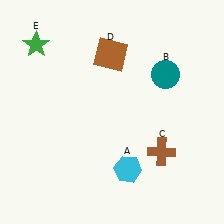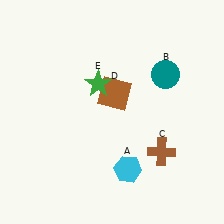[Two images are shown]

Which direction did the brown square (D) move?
The brown square (D) moved down.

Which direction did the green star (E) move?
The green star (E) moved right.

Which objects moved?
The objects that moved are: the brown square (D), the green star (E).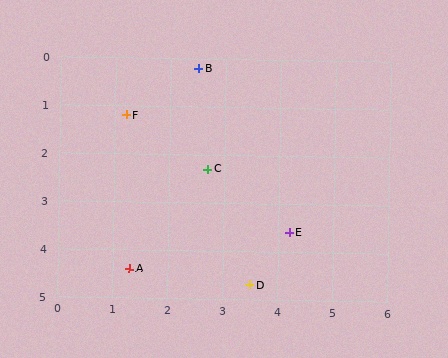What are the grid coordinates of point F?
Point F is at approximately (1.2, 1.2).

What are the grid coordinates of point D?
Point D is at approximately (3.5, 4.7).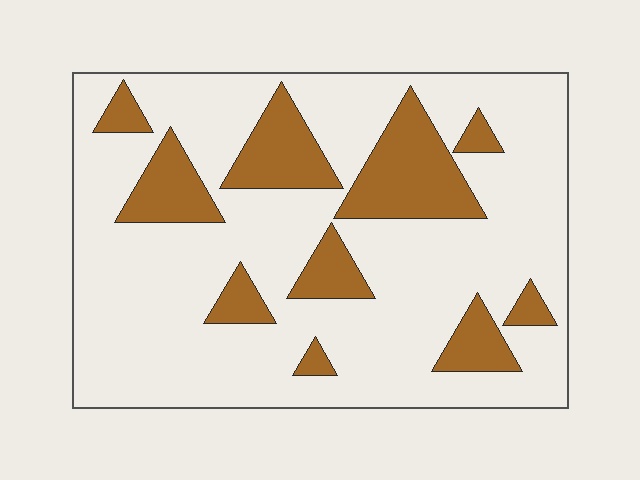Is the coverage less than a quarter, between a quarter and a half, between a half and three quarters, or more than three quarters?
Less than a quarter.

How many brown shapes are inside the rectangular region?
10.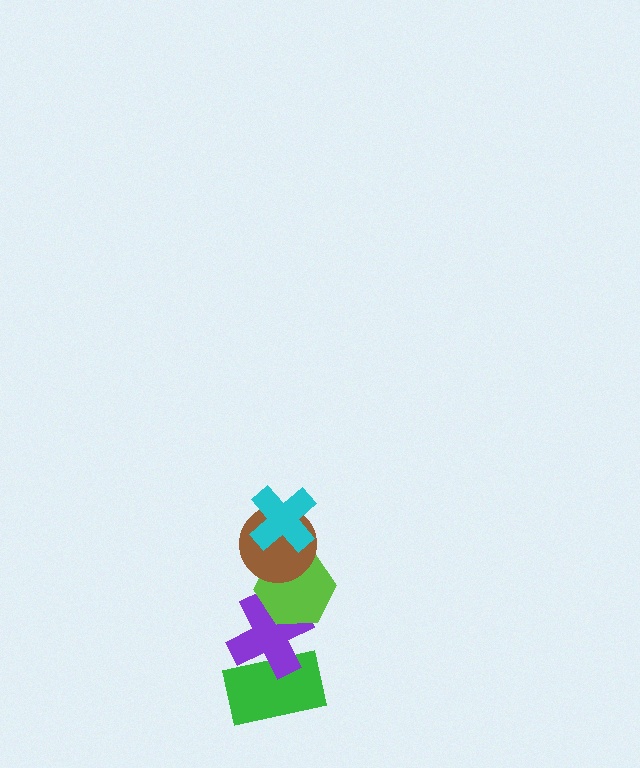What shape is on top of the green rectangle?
The purple cross is on top of the green rectangle.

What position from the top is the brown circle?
The brown circle is 2nd from the top.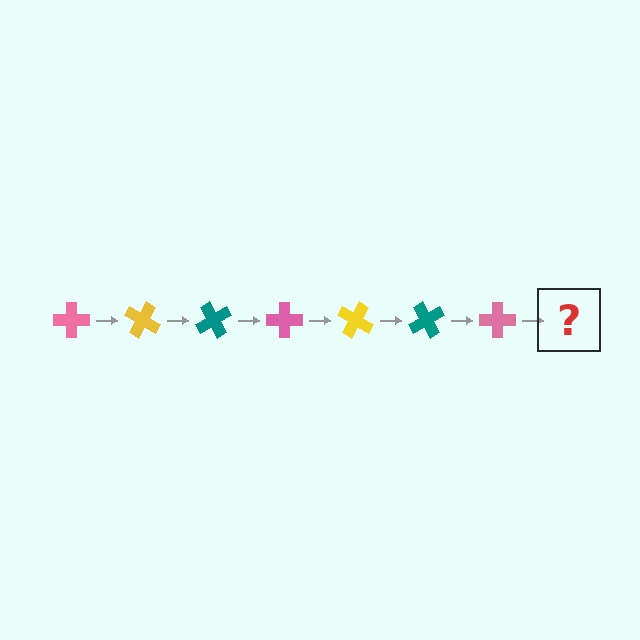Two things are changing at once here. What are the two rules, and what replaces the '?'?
The two rules are that it rotates 30 degrees each step and the color cycles through pink, yellow, and teal. The '?' should be a yellow cross, rotated 210 degrees from the start.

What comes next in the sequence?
The next element should be a yellow cross, rotated 210 degrees from the start.